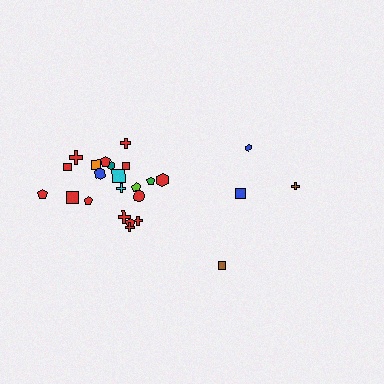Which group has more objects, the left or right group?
The left group.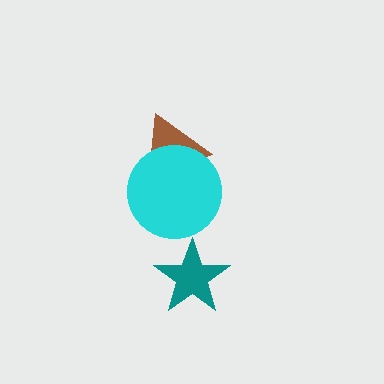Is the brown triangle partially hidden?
Yes, it is partially covered by another shape.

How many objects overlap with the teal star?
0 objects overlap with the teal star.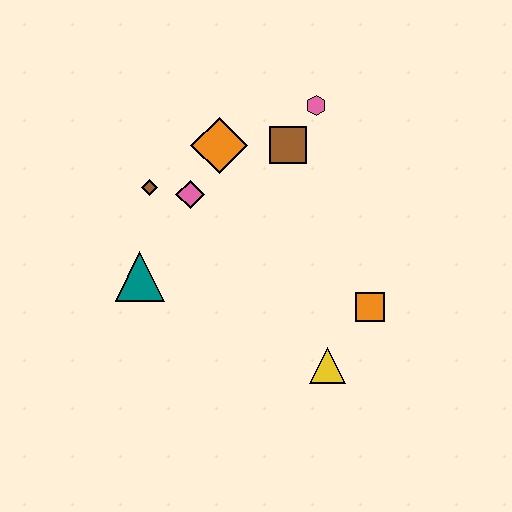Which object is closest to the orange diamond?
The pink diamond is closest to the orange diamond.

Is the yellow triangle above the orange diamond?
No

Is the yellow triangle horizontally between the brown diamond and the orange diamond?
No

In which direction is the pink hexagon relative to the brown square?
The pink hexagon is above the brown square.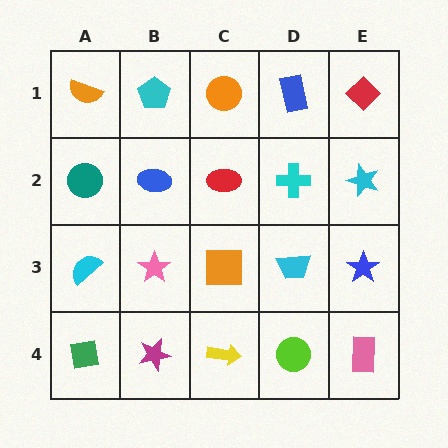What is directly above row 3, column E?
A cyan star.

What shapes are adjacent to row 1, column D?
A cyan cross (row 2, column D), an orange circle (row 1, column C), a red diamond (row 1, column E).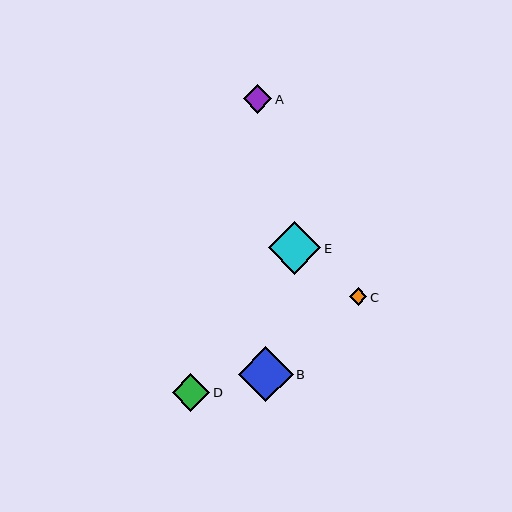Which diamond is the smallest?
Diamond C is the smallest with a size of approximately 18 pixels.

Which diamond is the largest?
Diamond B is the largest with a size of approximately 55 pixels.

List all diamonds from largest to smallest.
From largest to smallest: B, E, D, A, C.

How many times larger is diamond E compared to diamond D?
Diamond E is approximately 1.4 times the size of diamond D.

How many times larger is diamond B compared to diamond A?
Diamond B is approximately 1.9 times the size of diamond A.